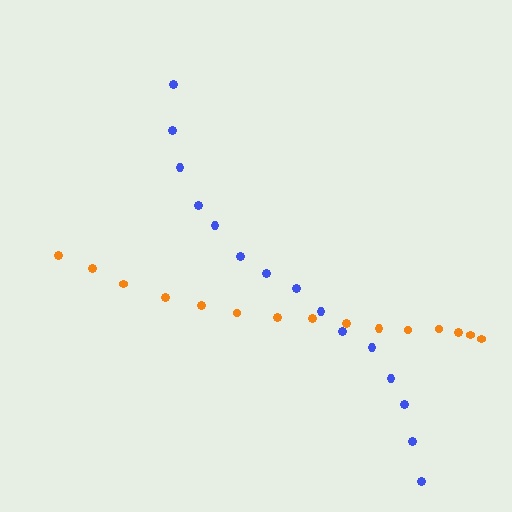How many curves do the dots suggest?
There are 2 distinct paths.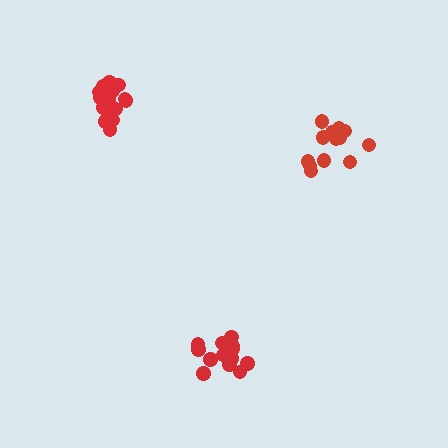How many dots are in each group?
Group 1: 13 dots, Group 2: 15 dots, Group 3: 19 dots (47 total).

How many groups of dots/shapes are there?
There are 3 groups.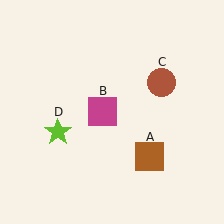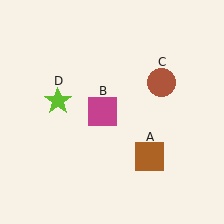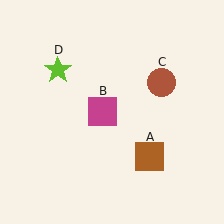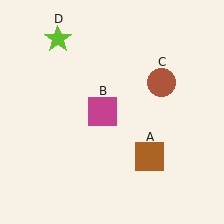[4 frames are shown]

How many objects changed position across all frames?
1 object changed position: lime star (object D).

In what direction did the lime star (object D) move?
The lime star (object D) moved up.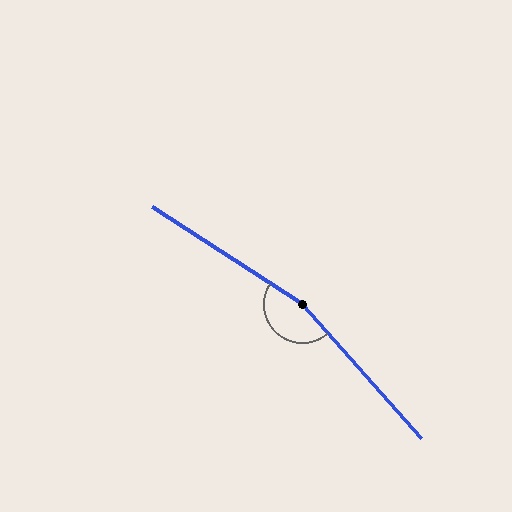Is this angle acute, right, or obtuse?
It is obtuse.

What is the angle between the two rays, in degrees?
Approximately 164 degrees.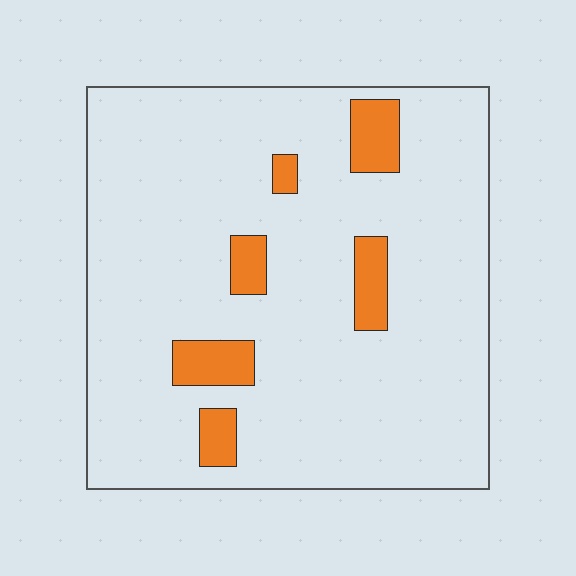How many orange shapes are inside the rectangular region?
6.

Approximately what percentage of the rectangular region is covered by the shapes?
Approximately 10%.